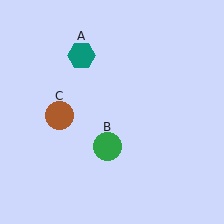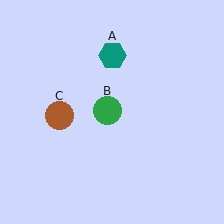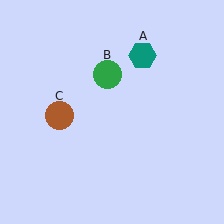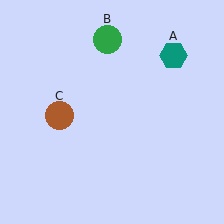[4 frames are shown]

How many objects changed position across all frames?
2 objects changed position: teal hexagon (object A), green circle (object B).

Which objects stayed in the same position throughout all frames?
Brown circle (object C) remained stationary.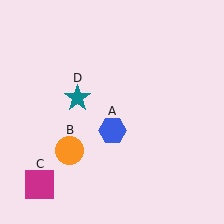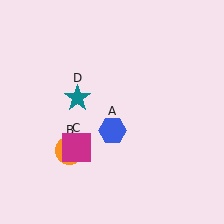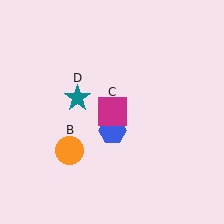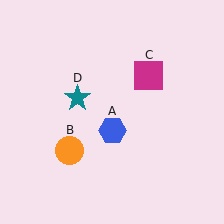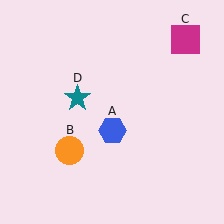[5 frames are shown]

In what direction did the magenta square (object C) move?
The magenta square (object C) moved up and to the right.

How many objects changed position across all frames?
1 object changed position: magenta square (object C).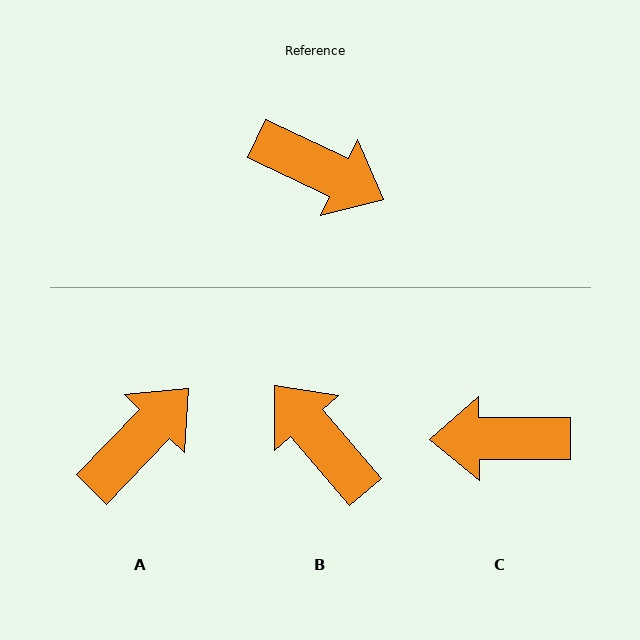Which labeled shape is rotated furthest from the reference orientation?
B, about 156 degrees away.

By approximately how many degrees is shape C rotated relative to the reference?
Approximately 154 degrees clockwise.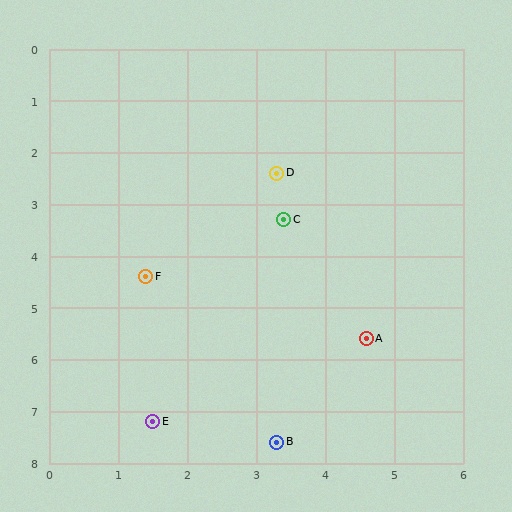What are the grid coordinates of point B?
Point B is at approximately (3.3, 7.6).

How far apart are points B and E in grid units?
Points B and E are about 1.8 grid units apart.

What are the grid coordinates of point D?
Point D is at approximately (3.3, 2.4).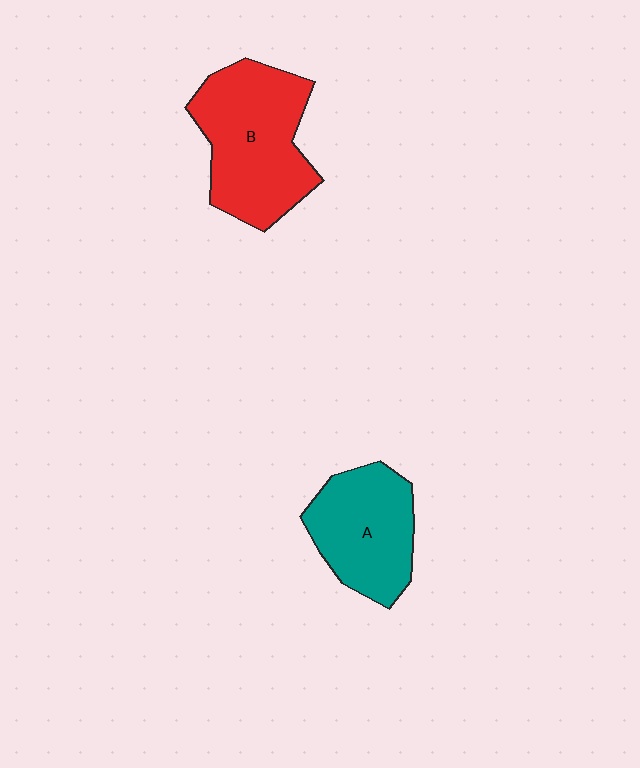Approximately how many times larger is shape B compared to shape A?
Approximately 1.3 times.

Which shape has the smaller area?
Shape A (teal).